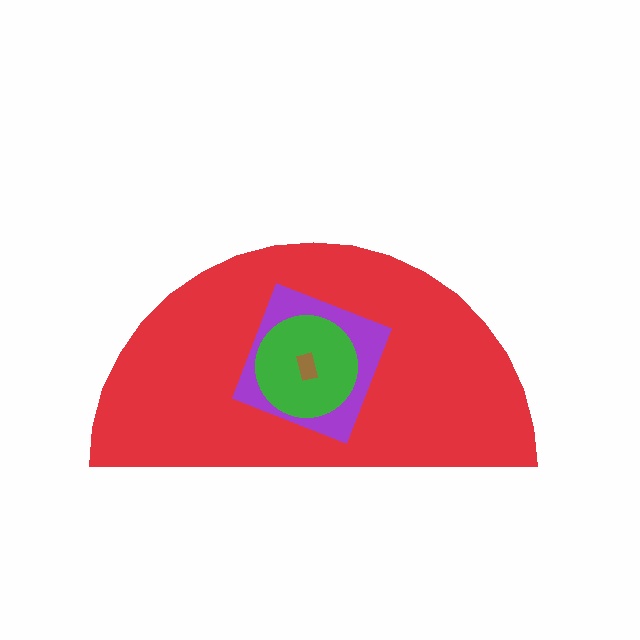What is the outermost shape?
The red semicircle.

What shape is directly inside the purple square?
The green circle.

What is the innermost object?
The brown rectangle.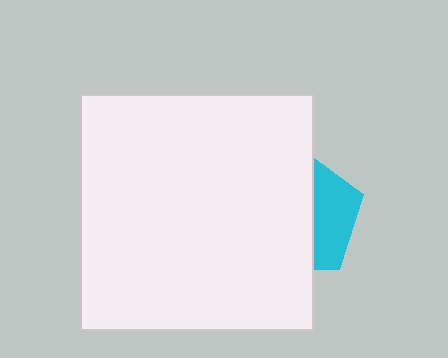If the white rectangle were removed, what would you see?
You would see the complete cyan pentagon.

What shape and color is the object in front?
The object in front is a white rectangle.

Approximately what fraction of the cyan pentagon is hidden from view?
Roughly 65% of the cyan pentagon is hidden behind the white rectangle.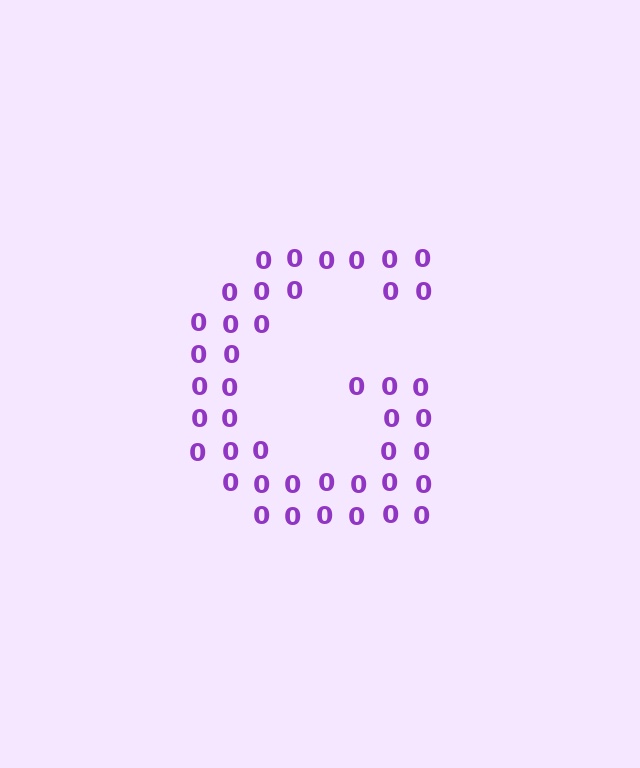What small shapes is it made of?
It is made of small digit 0's.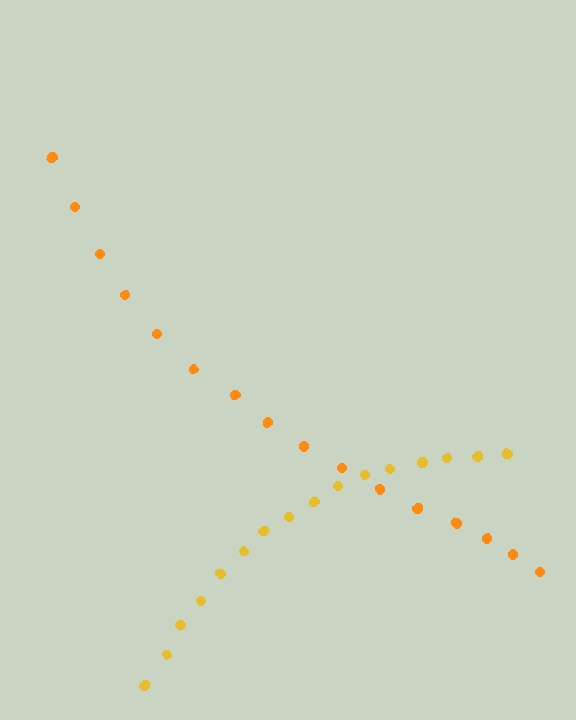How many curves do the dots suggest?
There are 2 distinct paths.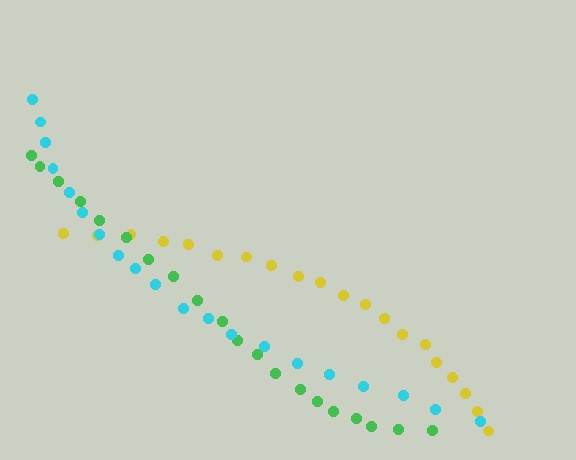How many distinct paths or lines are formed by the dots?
There are 3 distinct paths.